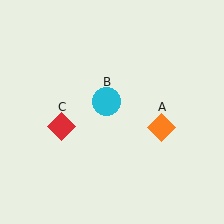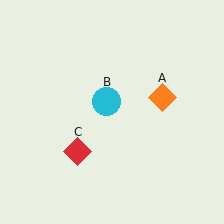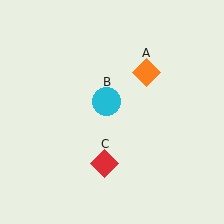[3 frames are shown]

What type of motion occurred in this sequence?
The orange diamond (object A), red diamond (object C) rotated counterclockwise around the center of the scene.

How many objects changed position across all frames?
2 objects changed position: orange diamond (object A), red diamond (object C).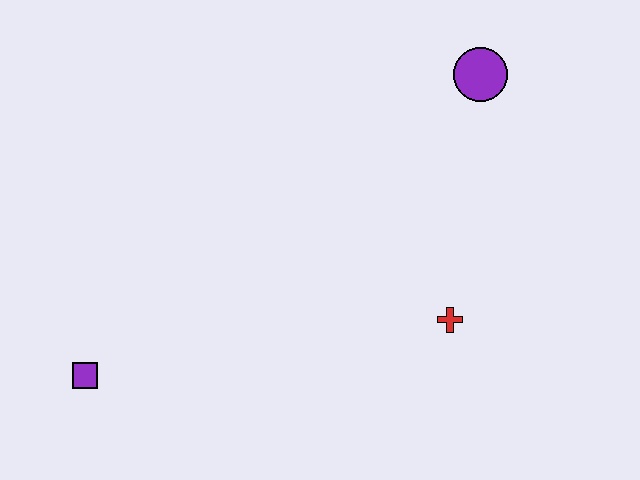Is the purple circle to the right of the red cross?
Yes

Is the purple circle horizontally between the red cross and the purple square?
No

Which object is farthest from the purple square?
The purple circle is farthest from the purple square.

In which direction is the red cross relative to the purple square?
The red cross is to the right of the purple square.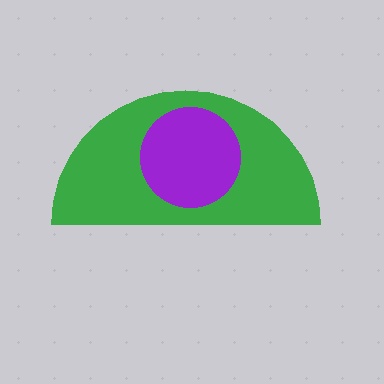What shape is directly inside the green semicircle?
The purple circle.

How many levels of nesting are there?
2.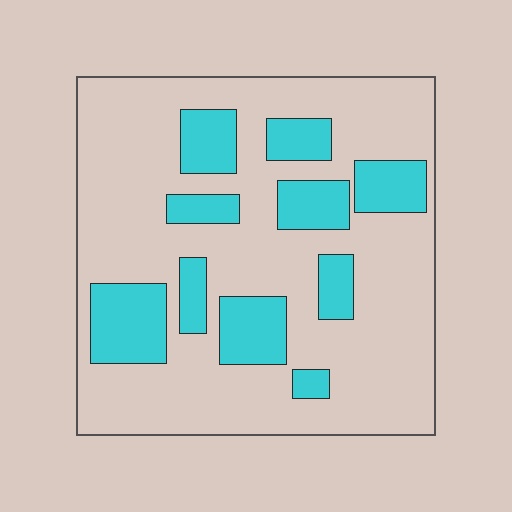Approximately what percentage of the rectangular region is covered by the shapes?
Approximately 25%.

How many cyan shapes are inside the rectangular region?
10.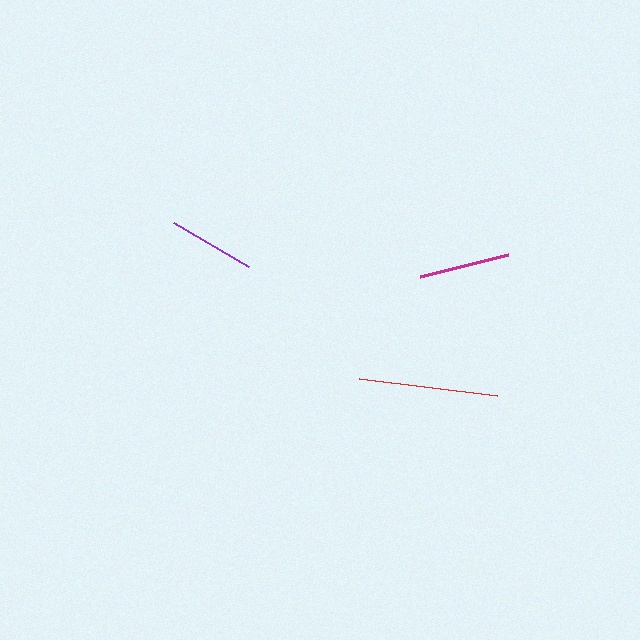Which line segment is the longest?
The red line is the longest at approximately 139 pixels.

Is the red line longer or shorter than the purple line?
The red line is longer than the purple line.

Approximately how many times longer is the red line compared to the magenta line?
The red line is approximately 1.5 times the length of the magenta line.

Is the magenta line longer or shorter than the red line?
The red line is longer than the magenta line.